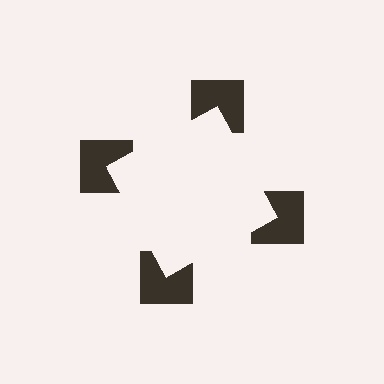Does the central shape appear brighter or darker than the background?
It typically appears slightly brighter than the background, even though no actual brightness change is drawn.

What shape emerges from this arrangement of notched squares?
An illusory square — its edges are inferred from the aligned wedge cuts in the notched squares, not physically drawn.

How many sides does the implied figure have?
4 sides.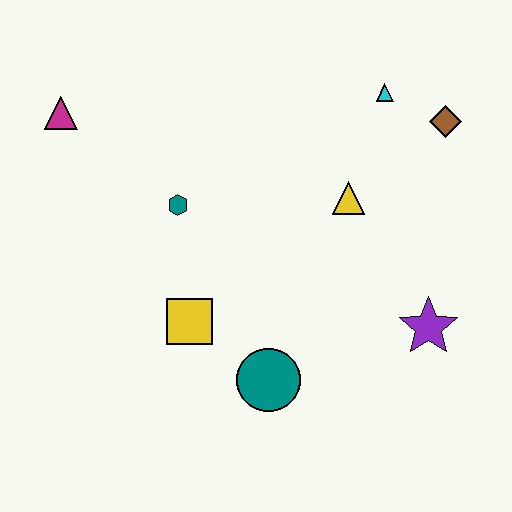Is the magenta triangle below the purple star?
No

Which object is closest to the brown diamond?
The cyan triangle is closest to the brown diamond.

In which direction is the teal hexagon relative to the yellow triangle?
The teal hexagon is to the left of the yellow triangle.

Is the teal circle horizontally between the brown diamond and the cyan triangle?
No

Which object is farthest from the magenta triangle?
The purple star is farthest from the magenta triangle.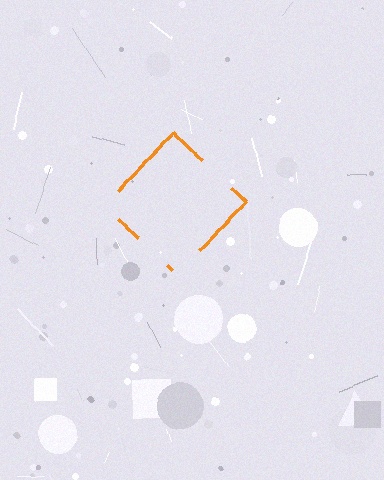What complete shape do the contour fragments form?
The contour fragments form a diamond.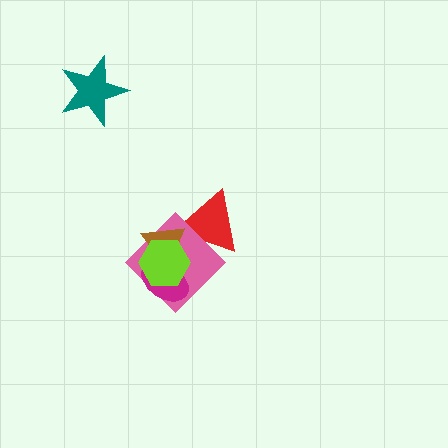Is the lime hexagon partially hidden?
No, no other shape covers it.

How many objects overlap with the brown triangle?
4 objects overlap with the brown triangle.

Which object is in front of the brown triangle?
The lime hexagon is in front of the brown triangle.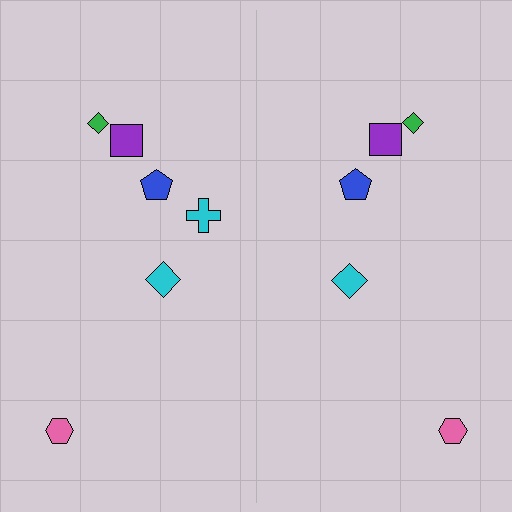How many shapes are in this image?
There are 11 shapes in this image.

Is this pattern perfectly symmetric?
No, the pattern is not perfectly symmetric. A cyan cross is missing from the right side.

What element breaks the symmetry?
A cyan cross is missing from the right side.